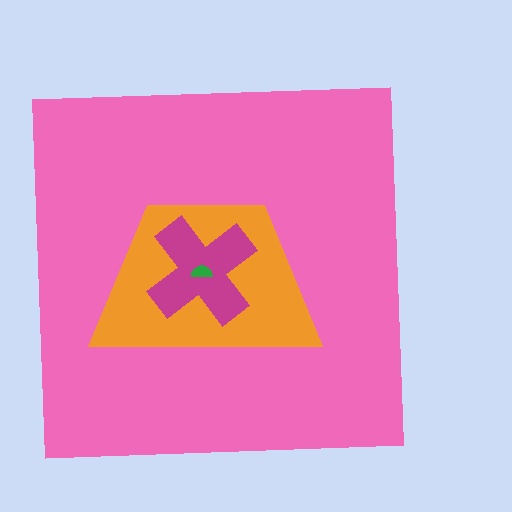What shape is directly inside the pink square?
The orange trapezoid.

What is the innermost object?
The green semicircle.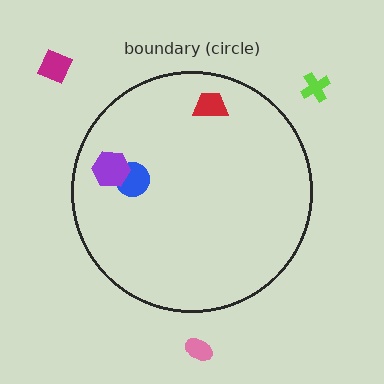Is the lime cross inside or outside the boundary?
Outside.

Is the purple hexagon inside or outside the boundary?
Inside.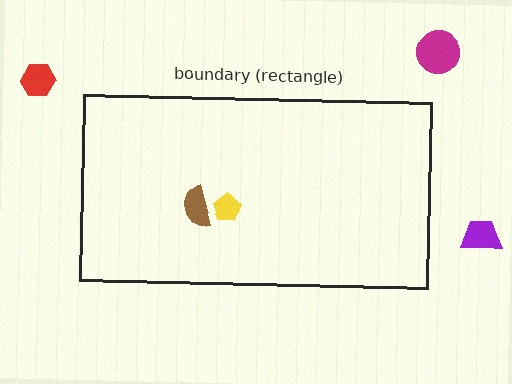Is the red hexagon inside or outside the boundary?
Outside.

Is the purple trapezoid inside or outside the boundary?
Outside.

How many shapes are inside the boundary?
2 inside, 3 outside.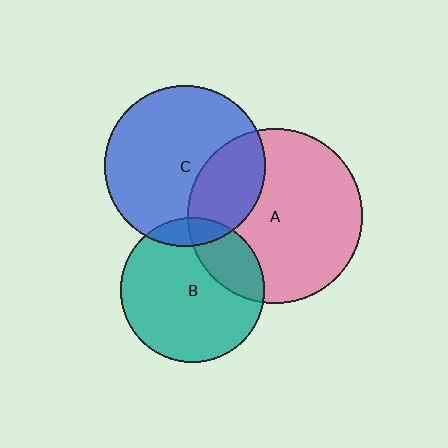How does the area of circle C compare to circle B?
Approximately 1.2 times.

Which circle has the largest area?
Circle A (pink).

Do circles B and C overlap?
Yes.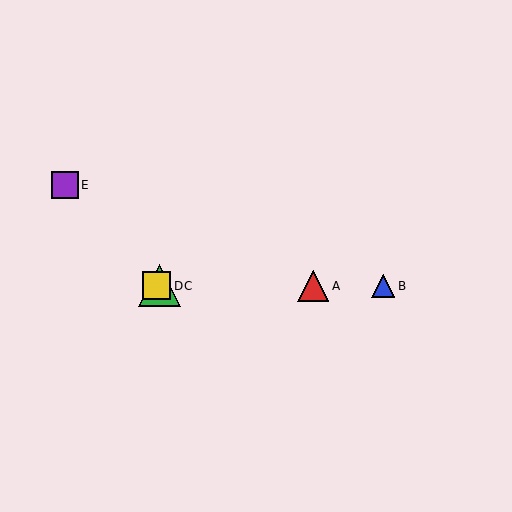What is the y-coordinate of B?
Object B is at y≈286.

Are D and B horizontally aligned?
Yes, both are at y≈286.